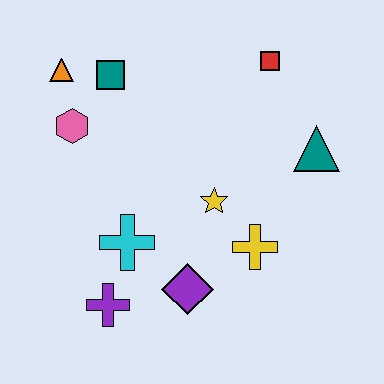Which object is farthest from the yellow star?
The orange triangle is farthest from the yellow star.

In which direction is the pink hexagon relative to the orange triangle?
The pink hexagon is below the orange triangle.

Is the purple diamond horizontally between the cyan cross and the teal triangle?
Yes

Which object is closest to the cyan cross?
The purple cross is closest to the cyan cross.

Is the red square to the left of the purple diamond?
No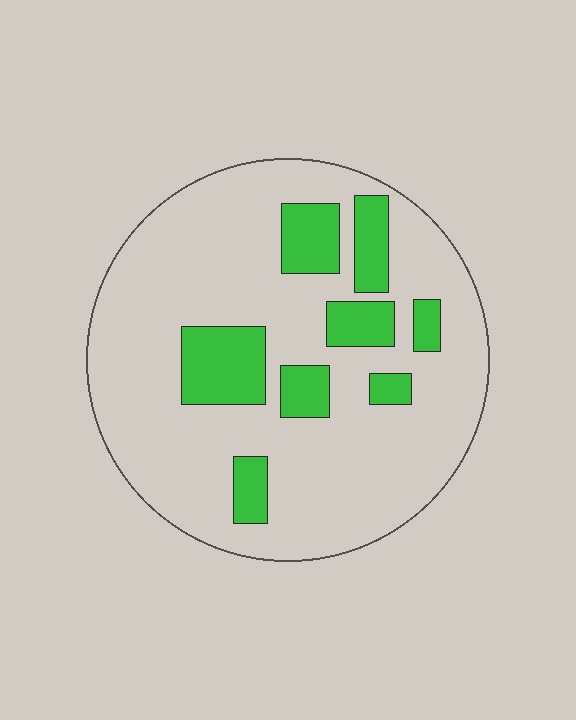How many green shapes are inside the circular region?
8.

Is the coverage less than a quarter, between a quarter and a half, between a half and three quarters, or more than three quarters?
Less than a quarter.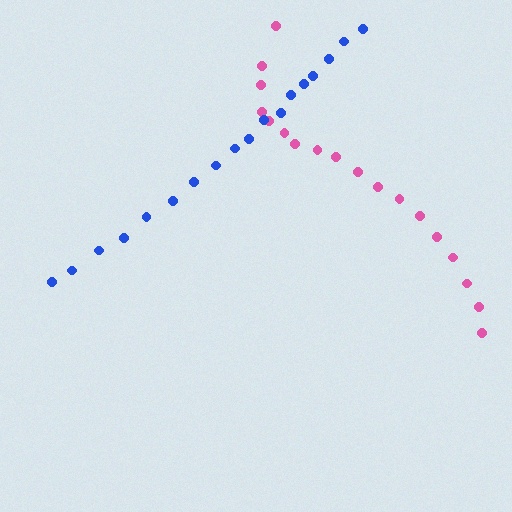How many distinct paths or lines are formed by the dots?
There are 2 distinct paths.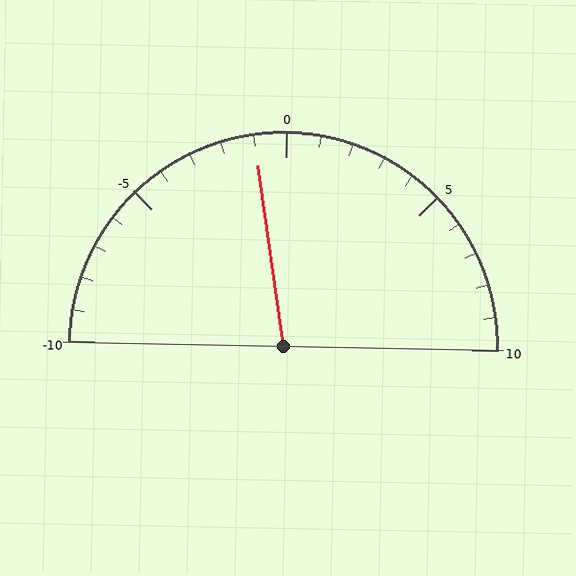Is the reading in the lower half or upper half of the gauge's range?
The reading is in the lower half of the range (-10 to 10).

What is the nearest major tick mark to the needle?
The nearest major tick mark is 0.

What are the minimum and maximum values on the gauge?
The gauge ranges from -10 to 10.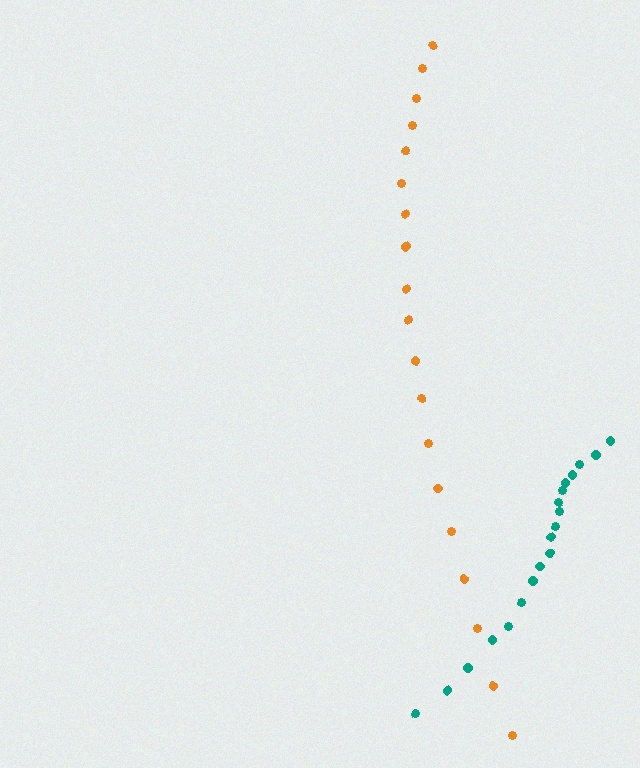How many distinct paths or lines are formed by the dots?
There are 2 distinct paths.